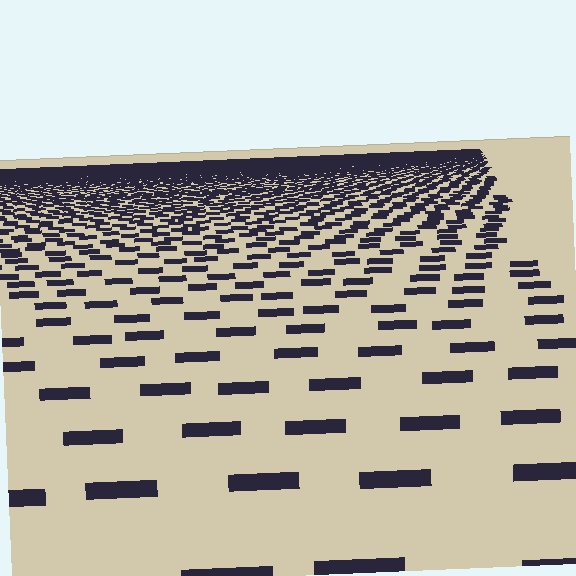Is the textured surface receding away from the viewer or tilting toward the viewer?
The surface is receding away from the viewer. Texture elements get smaller and denser toward the top.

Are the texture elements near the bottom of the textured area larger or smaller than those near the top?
Larger. Near the bottom, elements are closer to the viewer and appear at a bigger on-screen size.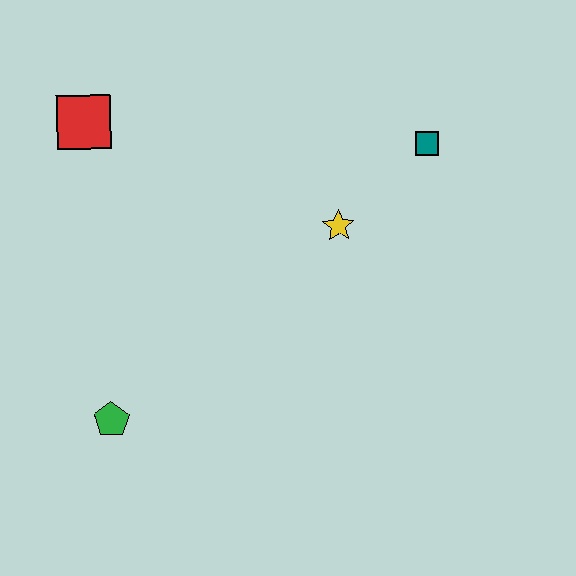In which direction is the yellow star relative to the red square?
The yellow star is to the right of the red square.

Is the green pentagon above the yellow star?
No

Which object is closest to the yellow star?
The teal square is closest to the yellow star.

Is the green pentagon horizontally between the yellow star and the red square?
Yes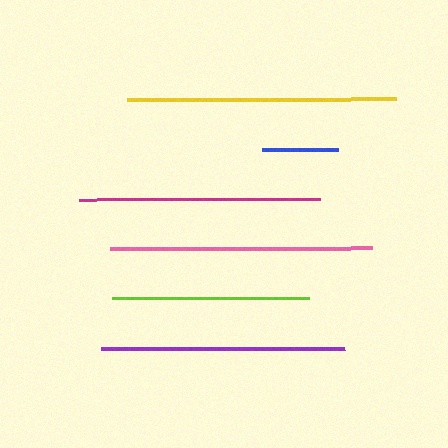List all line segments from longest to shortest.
From longest to shortest: yellow, pink, purple, magenta, lime, blue.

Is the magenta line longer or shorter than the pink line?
The pink line is longer than the magenta line.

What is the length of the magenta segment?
The magenta segment is approximately 241 pixels long.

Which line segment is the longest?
The yellow line is the longest at approximately 270 pixels.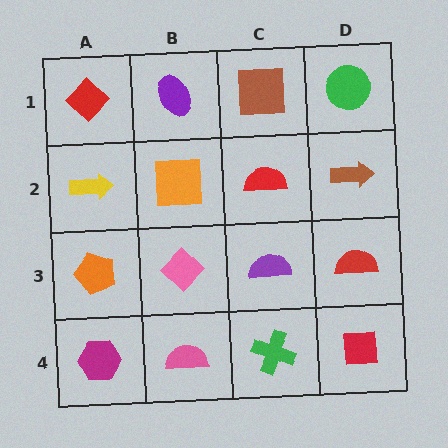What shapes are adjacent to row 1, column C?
A red semicircle (row 2, column C), a purple ellipse (row 1, column B), a green circle (row 1, column D).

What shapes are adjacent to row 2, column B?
A purple ellipse (row 1, column B), a pink diamond (row 3, column B), a yellow arrow (row 2, column A), a red semicircle (row 2, column C).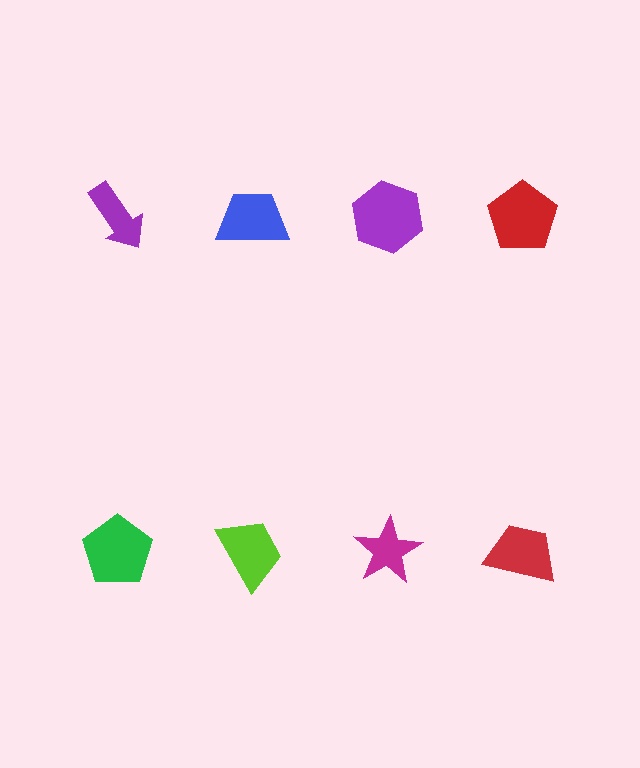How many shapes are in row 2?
4 shapes.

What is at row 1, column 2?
A blue trapezoid.